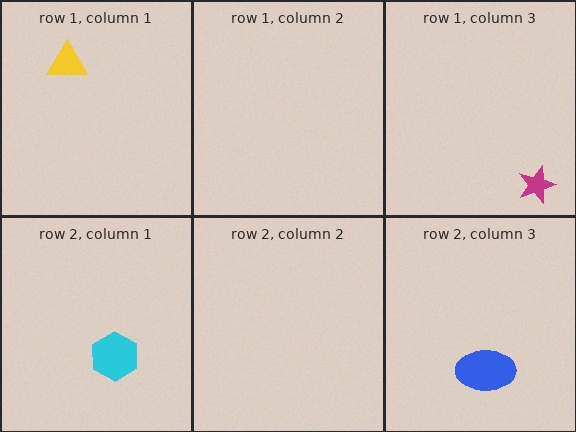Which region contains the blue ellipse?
The row 2, column 3 region.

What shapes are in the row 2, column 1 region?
The cyan hexagon.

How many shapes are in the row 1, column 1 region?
1.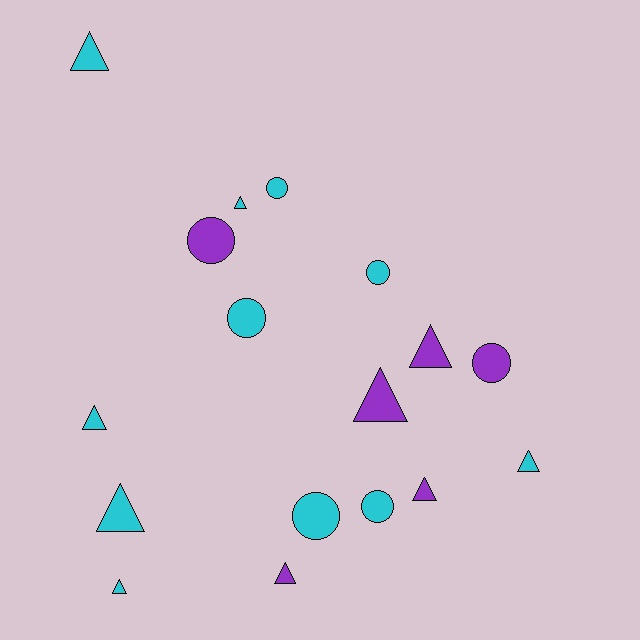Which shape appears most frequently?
Triangle, with 10 objects.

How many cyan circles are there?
There are 5 cyan circles.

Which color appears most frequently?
Cyan, with 11 objects.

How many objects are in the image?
There are 17 objects.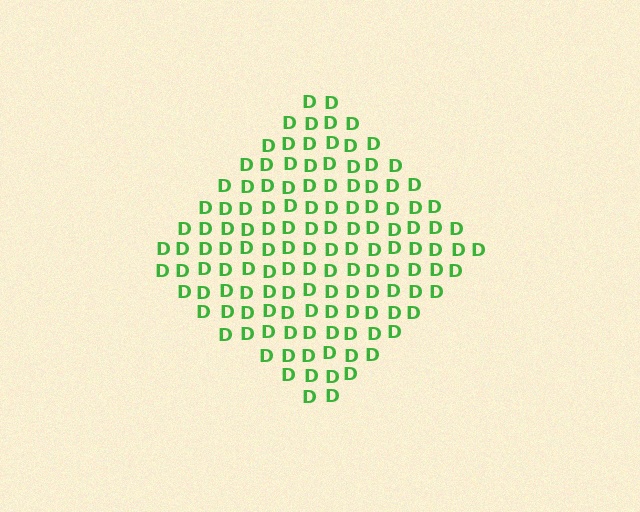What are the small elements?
The small elements are letter D's.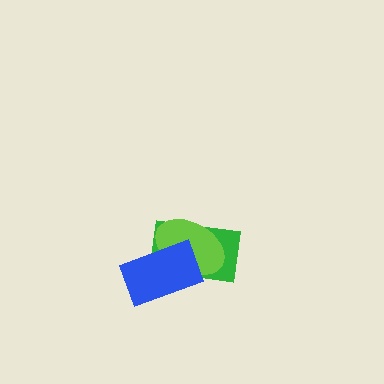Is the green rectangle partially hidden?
Yes, it is partially covered by another shape.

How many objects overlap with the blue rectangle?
2 objects overlap with the blue rectangle.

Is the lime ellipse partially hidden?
Yes, it is partially covered by another shape.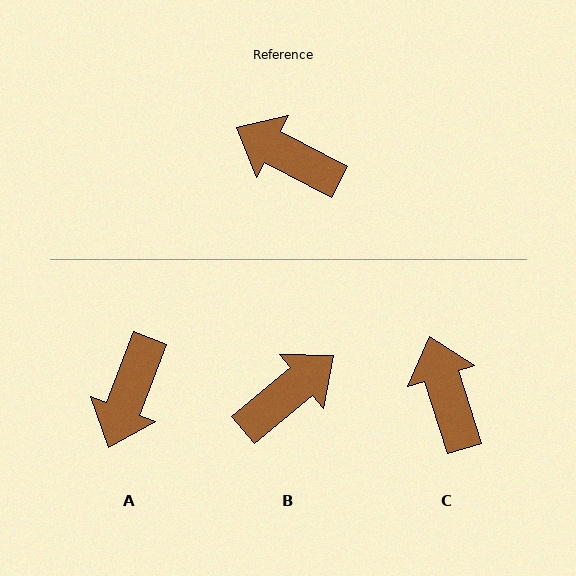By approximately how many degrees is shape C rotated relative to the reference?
Approximately 45 degrees clockwise.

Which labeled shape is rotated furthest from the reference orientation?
B, about 113 degrees away.